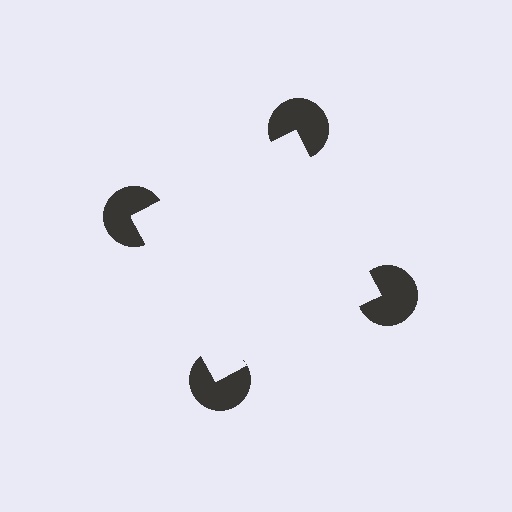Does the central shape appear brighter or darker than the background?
It typically appears slightly brighter than the background, even though no actual brightness change is drawn.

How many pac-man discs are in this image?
There are 4 — one at each vertex of the illusory square.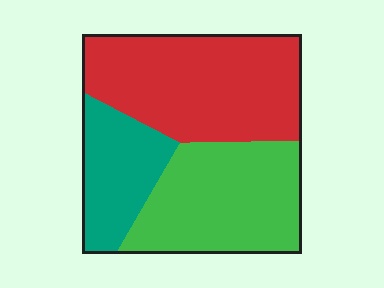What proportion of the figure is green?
Green covers 36% of the figure.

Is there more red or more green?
Red.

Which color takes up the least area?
Teal, at roughly 20%.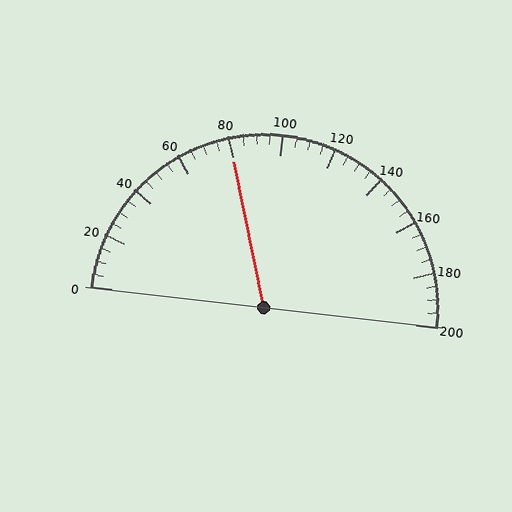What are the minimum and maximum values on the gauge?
The gauge ranges from 0 to 200.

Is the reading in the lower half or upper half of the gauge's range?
The reading is in the lower half of the range (0 to 200).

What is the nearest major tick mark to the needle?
The nearest major tick mark is 80.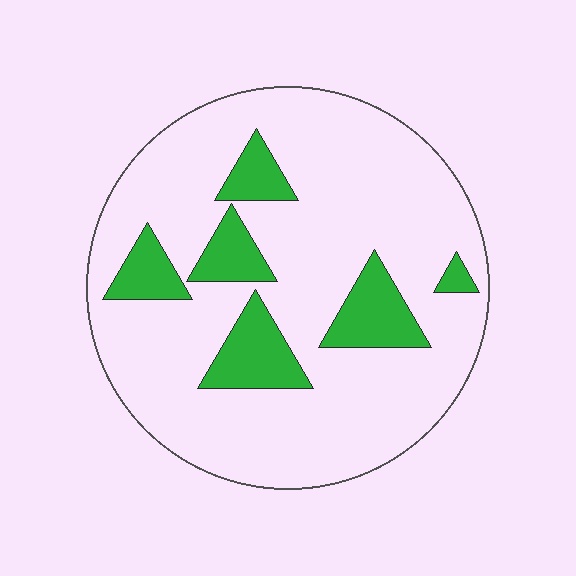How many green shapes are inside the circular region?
6.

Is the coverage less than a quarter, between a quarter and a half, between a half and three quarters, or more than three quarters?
Less than a quarter.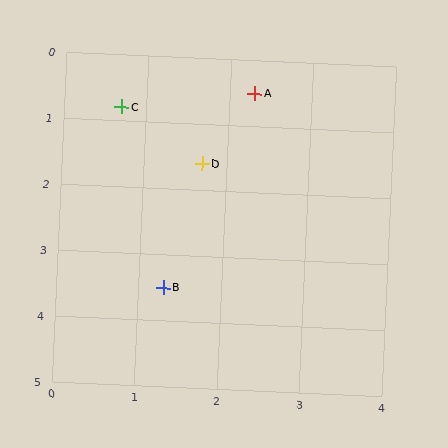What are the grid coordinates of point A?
Point A is at approximately (2.3, 0.5).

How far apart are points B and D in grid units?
Points B and D are about 1.9 grid units apart.